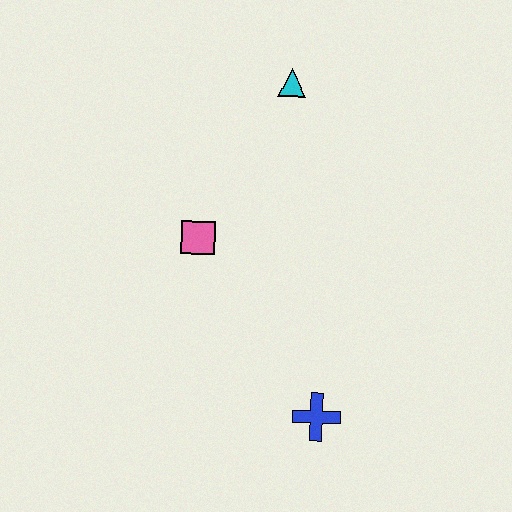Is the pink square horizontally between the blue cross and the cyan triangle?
No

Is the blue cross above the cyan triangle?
No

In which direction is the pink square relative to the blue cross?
The pink square is above the blue cross.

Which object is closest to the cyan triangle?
The pink square is closest to the cyan triangle.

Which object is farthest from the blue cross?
The cyan triangle is farthest from the blue cross.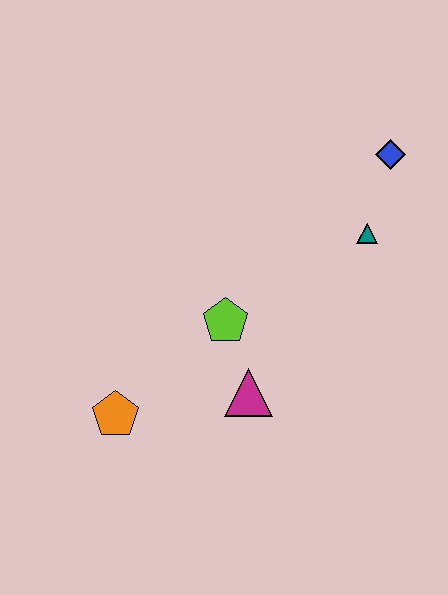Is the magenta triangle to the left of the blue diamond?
Yes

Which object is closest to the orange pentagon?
The magenta triangle is closest to the orange pentagon.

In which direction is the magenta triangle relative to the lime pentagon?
The magenta triangle is below the lime pentagon.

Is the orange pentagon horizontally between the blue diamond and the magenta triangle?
No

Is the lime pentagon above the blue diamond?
No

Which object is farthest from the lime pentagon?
The blue diamond is farthest from the lime pentagon.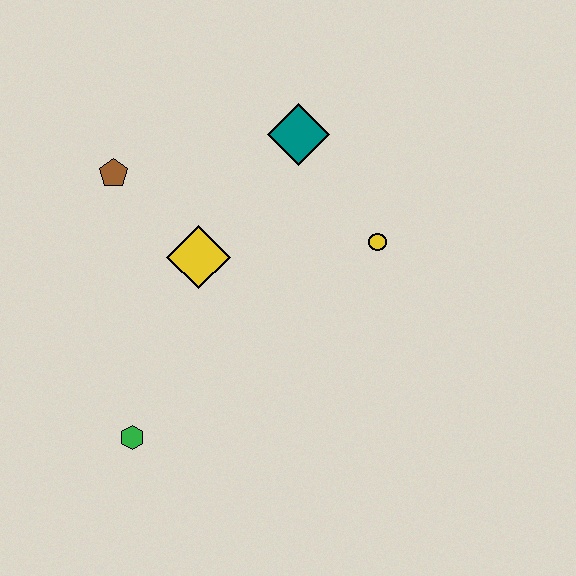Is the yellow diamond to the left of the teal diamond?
Yes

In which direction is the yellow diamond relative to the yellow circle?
The yellow diamond is to the left of the yellow circle.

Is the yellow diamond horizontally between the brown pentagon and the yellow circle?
Yes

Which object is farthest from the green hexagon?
The teal diamond is farthest from the green hexagon.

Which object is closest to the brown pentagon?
The yellow diamond is closest to the brown pentagon.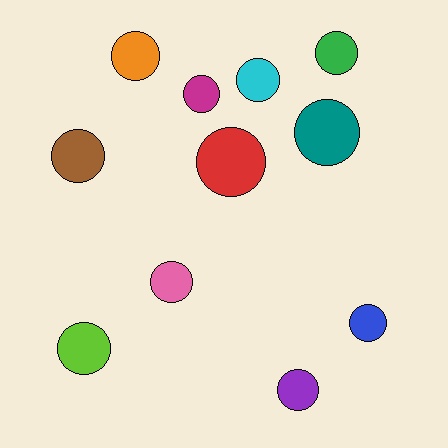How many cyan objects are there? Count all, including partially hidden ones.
There is 1 cyan object.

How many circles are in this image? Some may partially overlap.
There are 11 circles.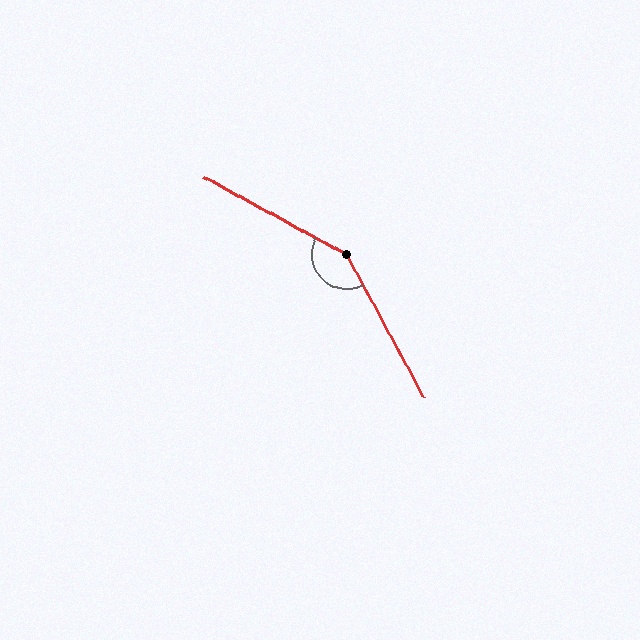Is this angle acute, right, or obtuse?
It is obtuse.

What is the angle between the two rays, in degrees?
Approximately 147 degrees.